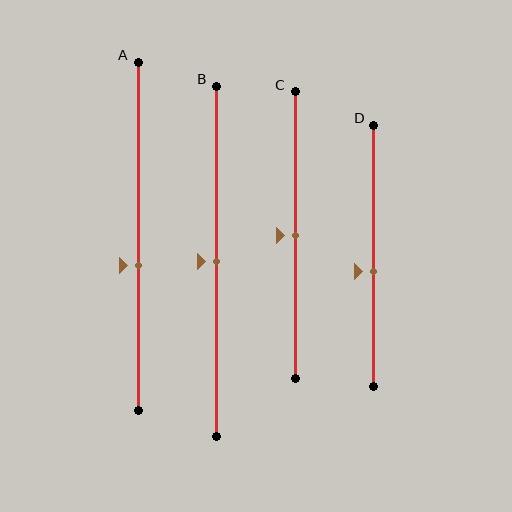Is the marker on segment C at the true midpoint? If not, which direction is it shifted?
Yes, the marker on segment C is at the true midpoint.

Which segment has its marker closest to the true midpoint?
Segment B has its marker closest to the true midpoint.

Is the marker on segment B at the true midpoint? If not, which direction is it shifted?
Yes, the marker on segment B is at the true midpoint.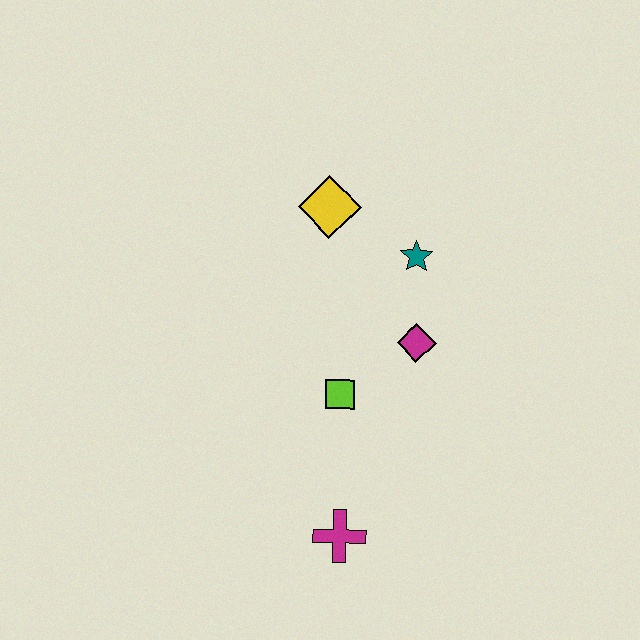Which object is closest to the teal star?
The magenta diamond is closest to the teal star.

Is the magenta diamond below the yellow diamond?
Yes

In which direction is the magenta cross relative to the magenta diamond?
The magenta cross is below the magenta diamond.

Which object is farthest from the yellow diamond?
The magenta cross is farthest from the yellow diamond.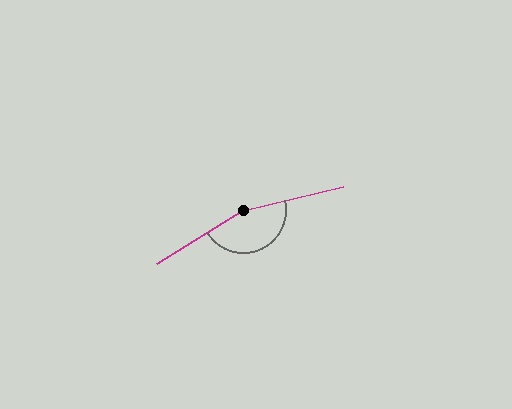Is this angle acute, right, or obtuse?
It is obtuse.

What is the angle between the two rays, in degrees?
Approximately 161 degrees.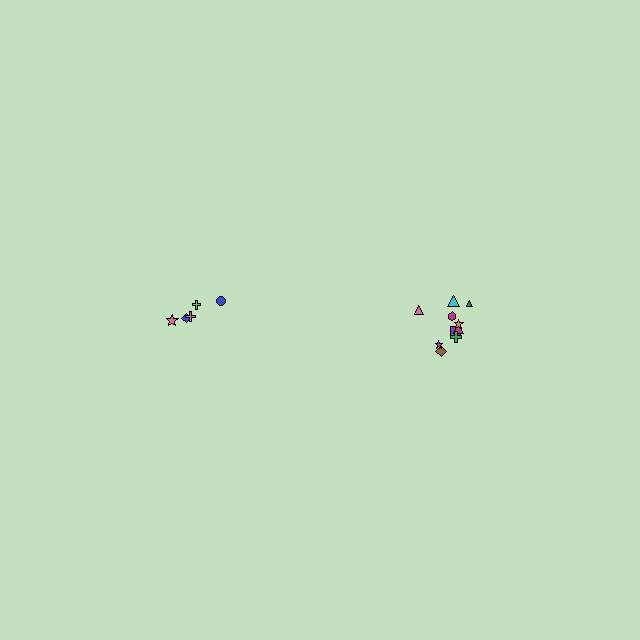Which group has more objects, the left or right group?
The right group.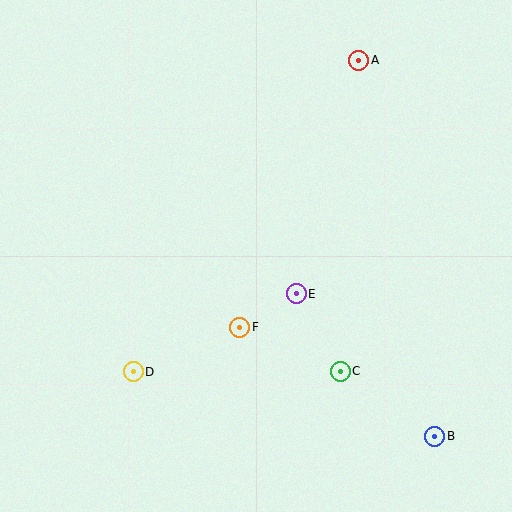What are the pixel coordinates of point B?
Point B is at (435, 436).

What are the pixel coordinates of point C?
Point C is at (340, 371).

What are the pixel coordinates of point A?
Point A is at (359, 60).